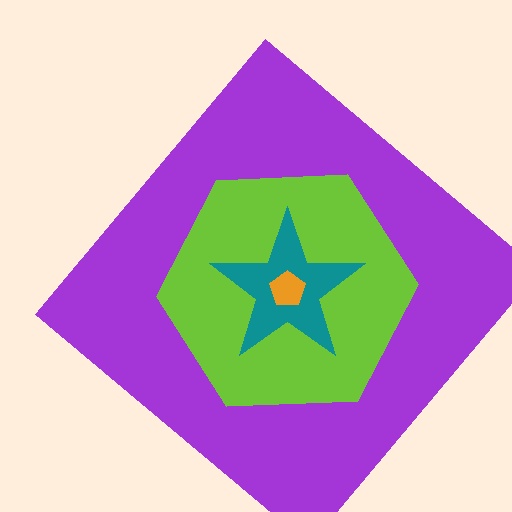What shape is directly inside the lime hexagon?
The teal star.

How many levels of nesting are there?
4.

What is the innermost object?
The orange pentagon.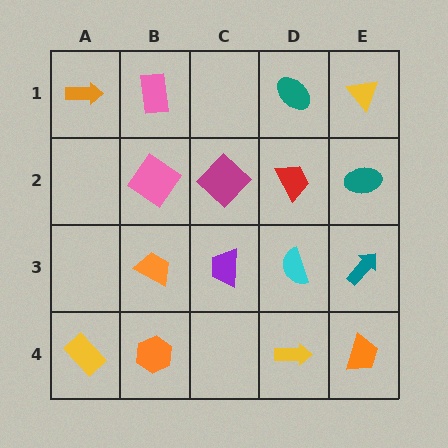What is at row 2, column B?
A pink diamond.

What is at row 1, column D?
A teal ellipse.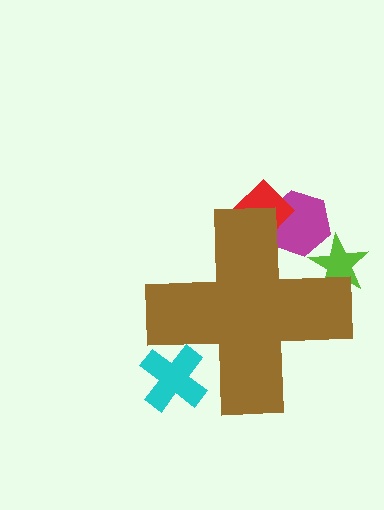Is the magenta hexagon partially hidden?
Yes, the magenta hexagon is partially hidden behind the brown cross.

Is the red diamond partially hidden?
Yes, the red diamond is partially hidden behind the brown cross.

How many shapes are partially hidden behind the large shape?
4 shapes are partially hidden.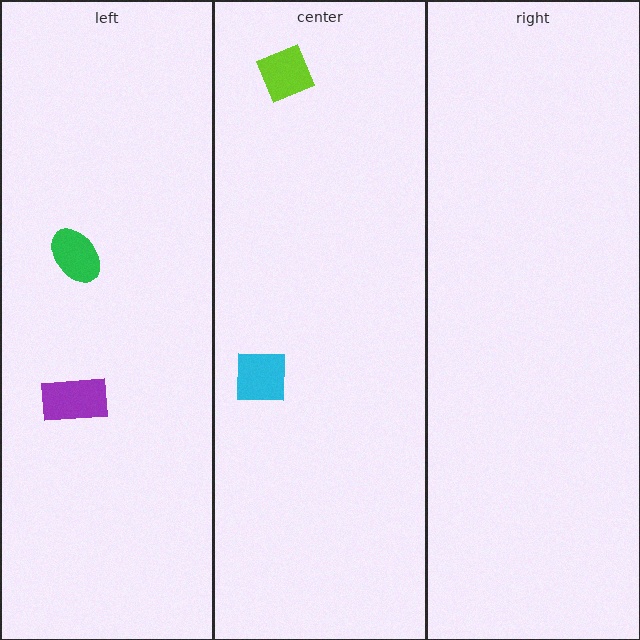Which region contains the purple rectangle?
The left region.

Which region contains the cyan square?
The center region.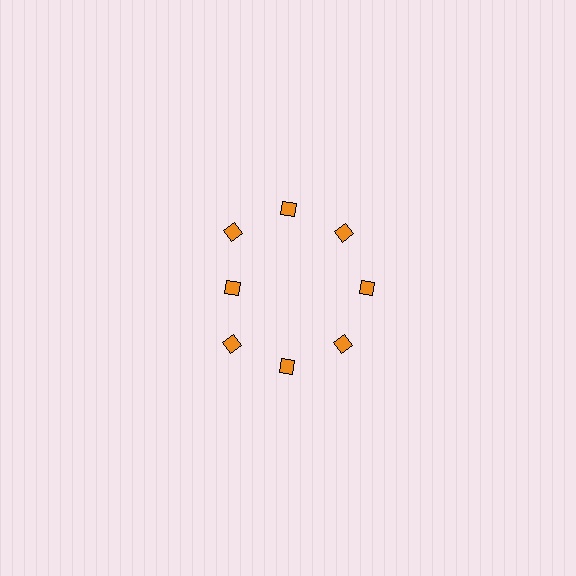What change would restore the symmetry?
The symmetry would be restored by moving it outward, back onto the ring so that all 8 diamonds sit at equal angles and equal distance from the center.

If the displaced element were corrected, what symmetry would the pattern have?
It would have 8-fold rotational symmetry — the pattern would map onto itself every 45 degrees.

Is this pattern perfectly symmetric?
No. The 8 orange diamonds are arranged in a ring, but one element near the 9 o'clock position is pulled inward toward the center, breaking the 8-fold rotational symmetry.